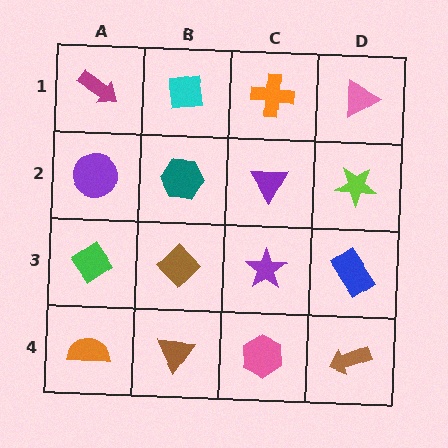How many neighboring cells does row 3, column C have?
4.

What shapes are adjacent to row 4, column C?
A purple star (row 3, column C), a brown triangle (row 4, column B), a brown arrow (row 4, column D).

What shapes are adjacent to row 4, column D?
A blue rectangle (row 3, column D), a pink hexagon (row 4, column C).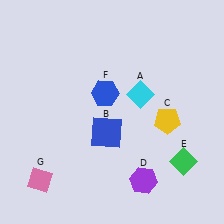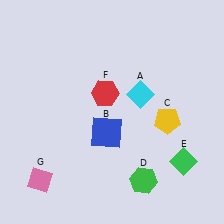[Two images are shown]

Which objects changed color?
D changed from purple to green. F changed from blue to red.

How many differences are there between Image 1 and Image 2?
There are 2 differences between the two images.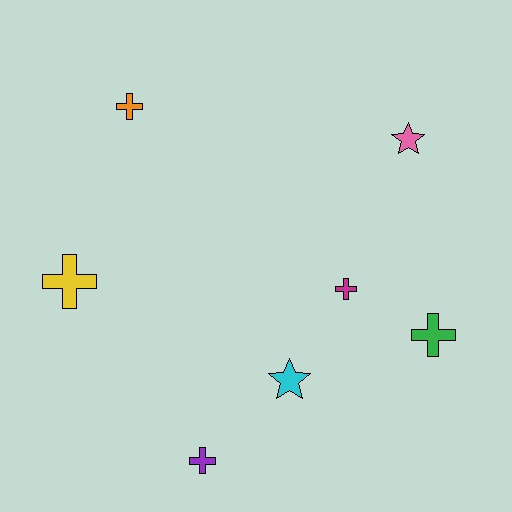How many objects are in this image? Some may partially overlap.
There are 7 objects.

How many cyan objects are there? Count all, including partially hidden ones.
There is 1 cyan object.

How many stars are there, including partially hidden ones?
There are 2 stars.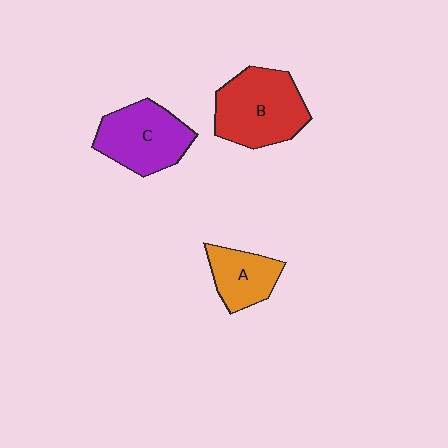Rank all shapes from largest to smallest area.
From largest to smallest: B (red), C (purple), A (orange).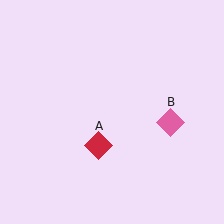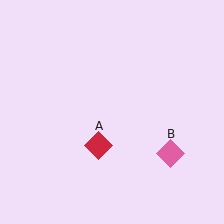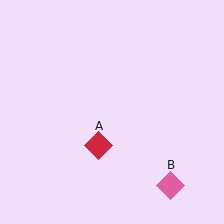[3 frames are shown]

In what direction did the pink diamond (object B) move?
The pink diamond (object B) moved down.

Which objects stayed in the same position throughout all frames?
Red diamond (object A) remained stationary.